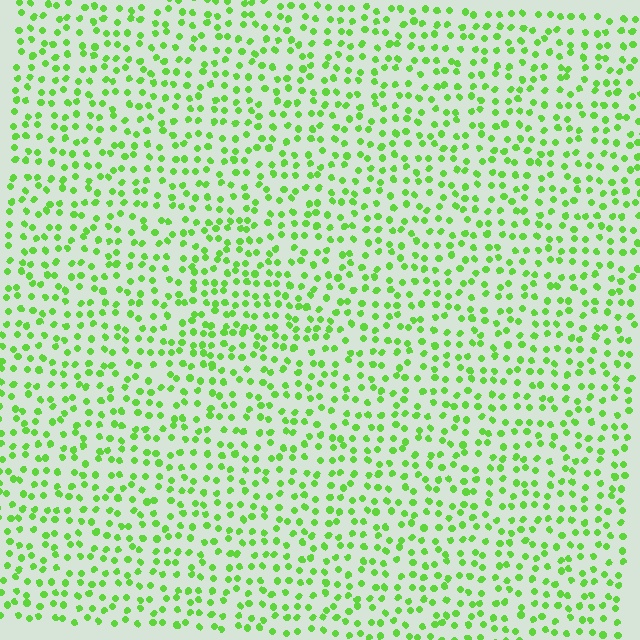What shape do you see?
I see a triangle.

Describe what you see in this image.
The image contains small lime elements arranged at two different densities. A triangle-shaped region is visible where the elements are more densely packed than the surrounding area.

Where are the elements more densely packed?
The elements are more densely packed inside the triangle boundary.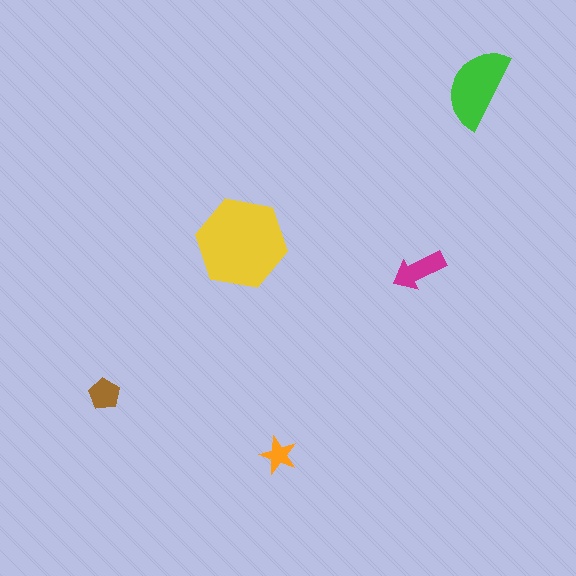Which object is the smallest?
The orange star.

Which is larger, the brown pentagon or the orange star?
The brown pentagon.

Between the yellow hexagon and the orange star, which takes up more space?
The yellow hexagon.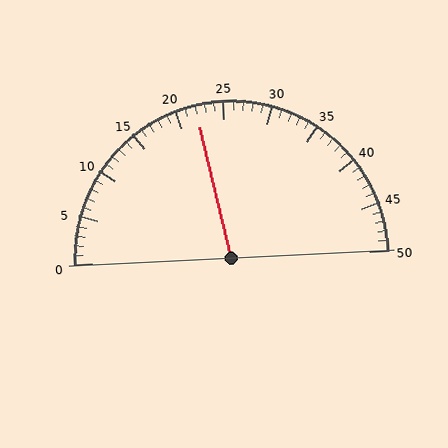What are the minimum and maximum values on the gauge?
The gauge ranges from 0 to 50.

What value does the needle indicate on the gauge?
The needle indicates approximately 22.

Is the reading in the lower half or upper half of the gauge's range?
The reading is in the lower half of the range (0 to 50).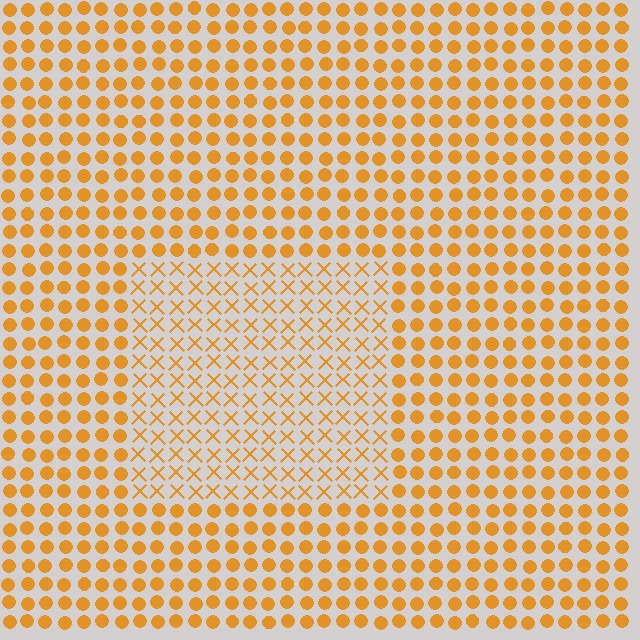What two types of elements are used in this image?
The image uses X marks inside the rectangle region and circles outside it.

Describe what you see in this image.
The image is filled with small orange elements arranged in a uniform grid. A rectangle-shaped region contains X marks, while the surrounding area contains circles. The boundary is defined purely by the change in element shape.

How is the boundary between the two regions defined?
The boundary is defined by a change in element shape: X marks inside vs. circles outside. All elements share the same color and spacing.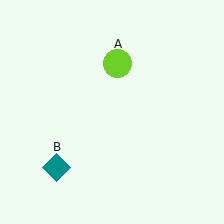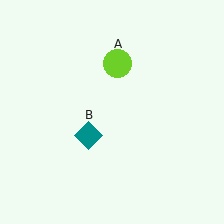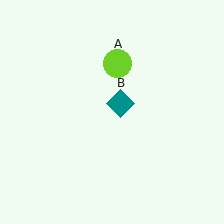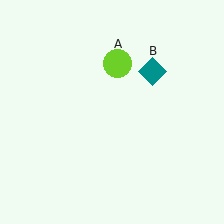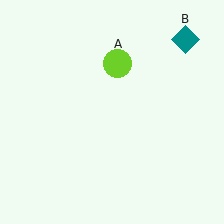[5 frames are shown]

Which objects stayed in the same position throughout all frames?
Lime circle (object A) remained stationary.